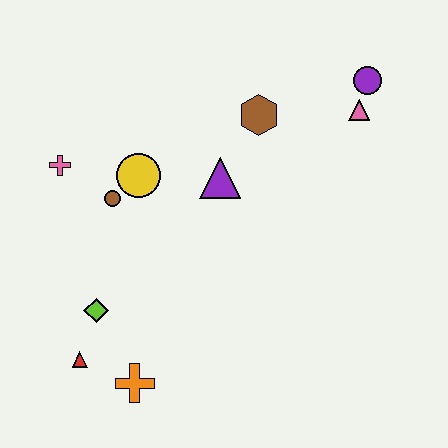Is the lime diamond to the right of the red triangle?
Yes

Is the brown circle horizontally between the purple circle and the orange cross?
No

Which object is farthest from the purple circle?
The red triangle is farthest from the purple circle.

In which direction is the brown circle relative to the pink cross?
The brown circle is to the right of the pink cross.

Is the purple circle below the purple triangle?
No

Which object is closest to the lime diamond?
The red triangle is closest to the lime diamond.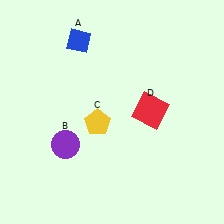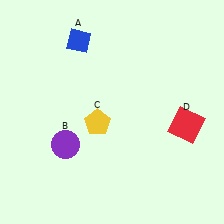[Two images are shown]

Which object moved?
The red square (D) moved right.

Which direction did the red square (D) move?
The red square (D) moved right.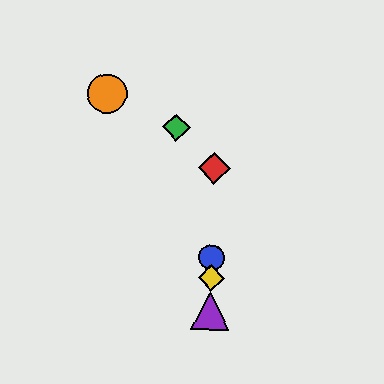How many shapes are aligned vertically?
4 shapes (the red diamond, the blue circle, the yellow diamond, the purple triangle) are aligned vertically.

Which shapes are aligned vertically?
The red diamond, the blue circle, the yellow diamond, the purple triangle are aligned vertically.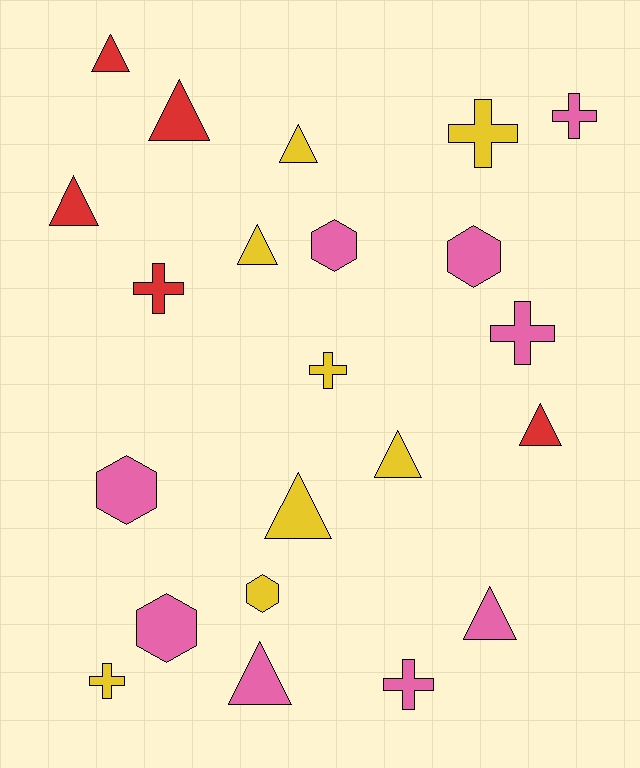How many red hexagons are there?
There are no red hexagons.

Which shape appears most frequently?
Triangle, with 10 objects.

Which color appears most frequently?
Pink, with 9 objects.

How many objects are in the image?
There are 22 objects.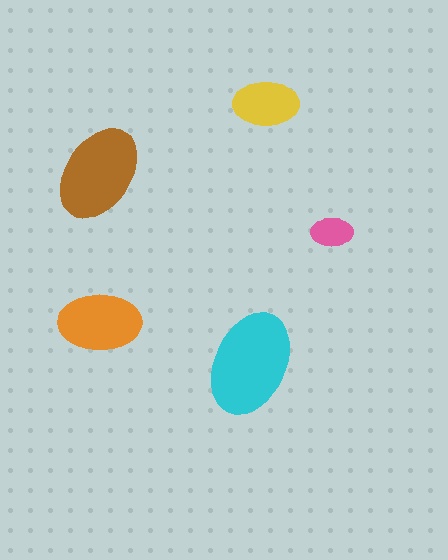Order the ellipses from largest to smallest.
the cyan one, the brown one, the orange one, the yellow one, the pink one.